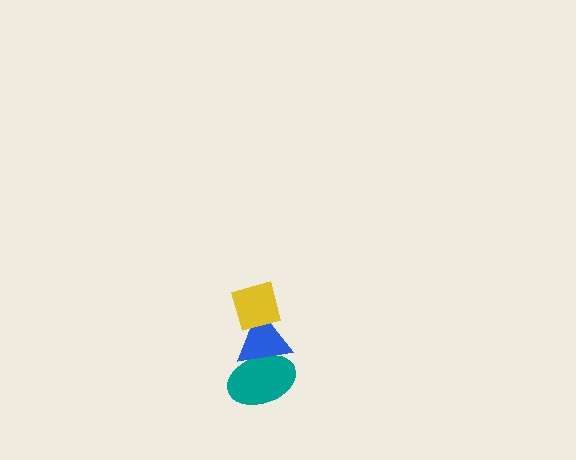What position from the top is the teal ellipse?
The teal ellipse is 3rd from the top.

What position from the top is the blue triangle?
The blue triangle is 2nd from the top.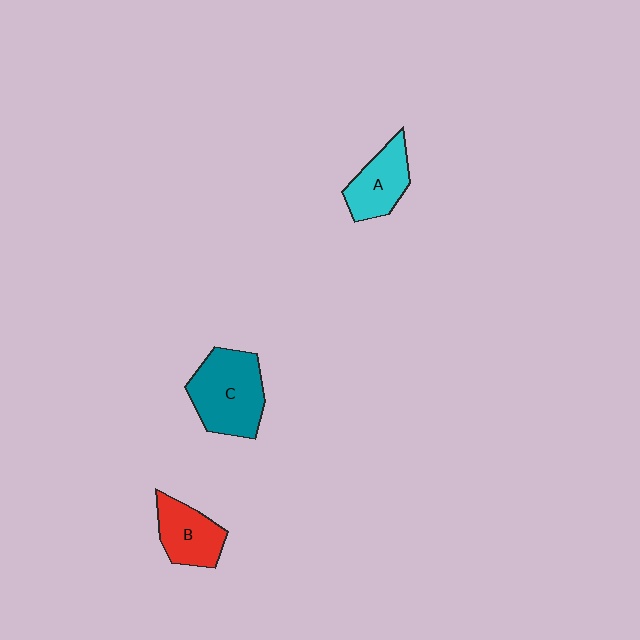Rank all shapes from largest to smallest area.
From largest to smallest: C (teal), B (red), A (cyan).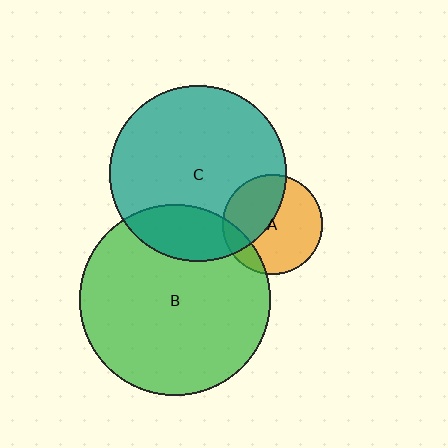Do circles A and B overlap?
Yes.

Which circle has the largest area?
Circle B (green).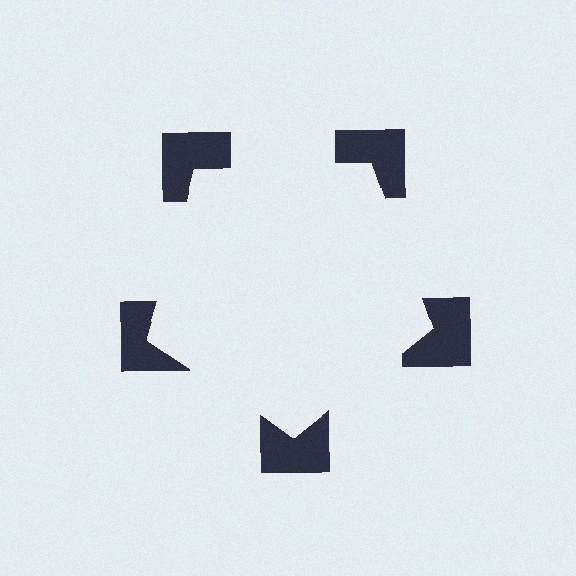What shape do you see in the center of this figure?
An illusory pentagon — its edges are inferred from the aligned wedge cuts in the notched squares, not physically drawn.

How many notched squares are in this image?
There are 5 — one at each vertex of the illusory pentagon.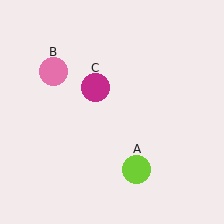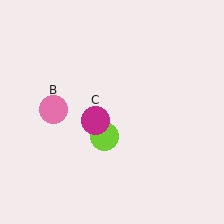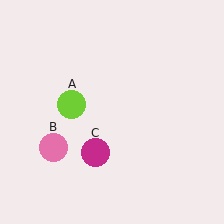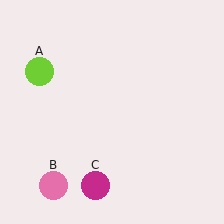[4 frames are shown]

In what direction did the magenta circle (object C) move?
The magenta circle (object C) moved down.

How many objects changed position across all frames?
3 objects changed position: lime circle (object A), pink circle (object B), magenta circle (object C).